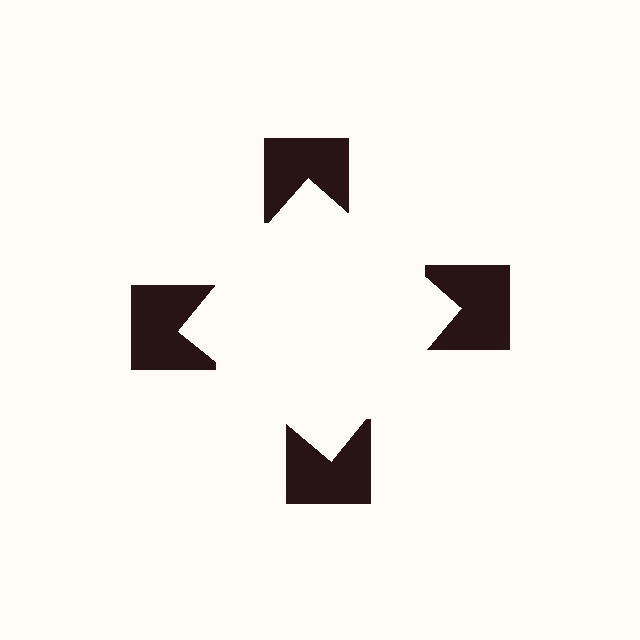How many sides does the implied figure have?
4 sides.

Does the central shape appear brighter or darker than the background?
It typically appears slightly brighter than the background, even though no actual brightness change is drawn.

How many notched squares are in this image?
There are 4 — one at each vertex of the illusory square.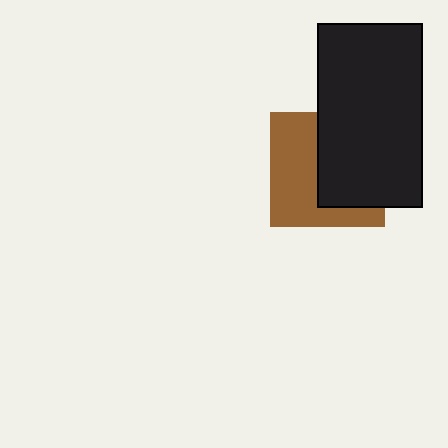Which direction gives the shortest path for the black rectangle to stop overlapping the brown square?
Moving right gives the shortest separation.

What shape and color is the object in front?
The object in front is a black rectangle.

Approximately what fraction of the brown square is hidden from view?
Roughly 49% of the brown square is hidden behind the black rectangle.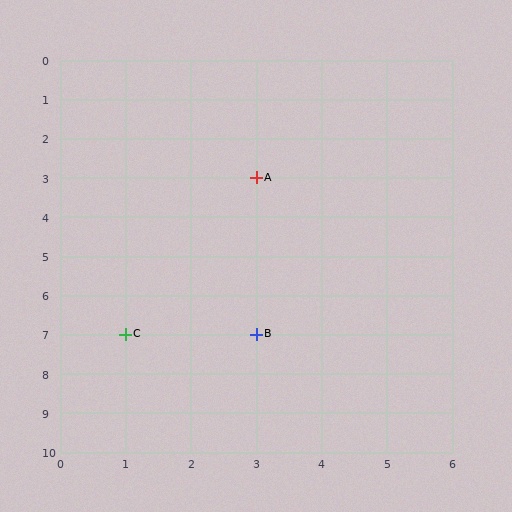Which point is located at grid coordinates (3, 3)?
Point A is at (3, 3).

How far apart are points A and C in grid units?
Points A and C are 2 columns and 4 rows apart (about 4.5 grid units diagonally).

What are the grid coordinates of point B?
Point B is at grid coordinates (3, 7).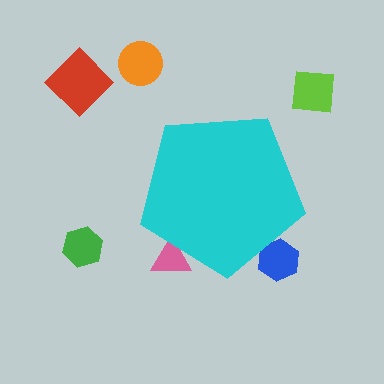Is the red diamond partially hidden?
No, the red diamond is fully visible.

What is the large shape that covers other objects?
A cyan pentagon.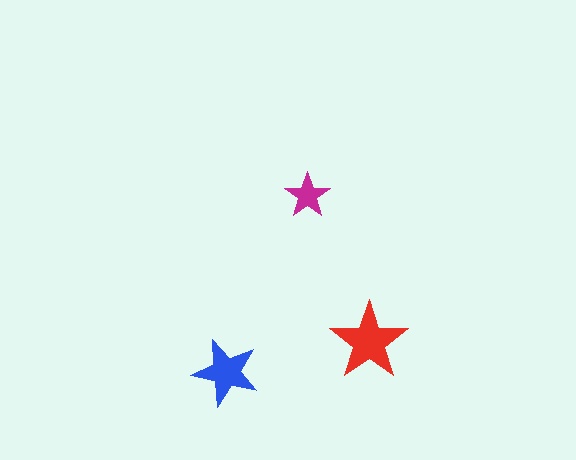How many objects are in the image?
There are 3 objects in the image.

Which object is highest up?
The magenta star is topmost.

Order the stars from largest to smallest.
the red one, the blue one, the magenta one.